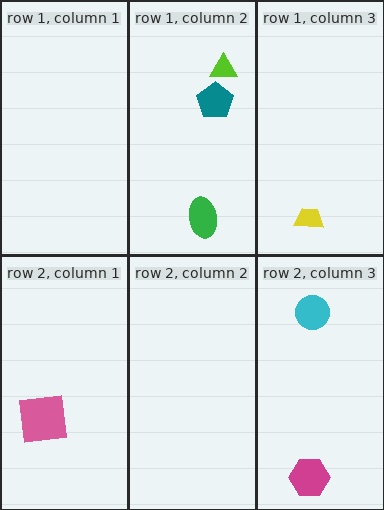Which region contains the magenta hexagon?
The row 2, column 3 region.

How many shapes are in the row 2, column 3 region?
2.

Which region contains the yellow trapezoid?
The row 1, column 3 region.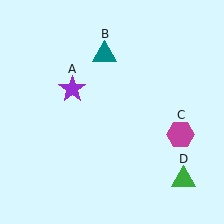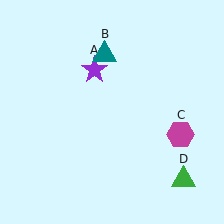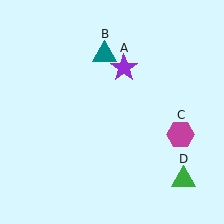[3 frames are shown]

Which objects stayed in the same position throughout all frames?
Teal triangle (object B) and magenta hexagon (object C) and green triangle (object D) remained stationary.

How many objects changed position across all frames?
1 object changed position: purple star (object A).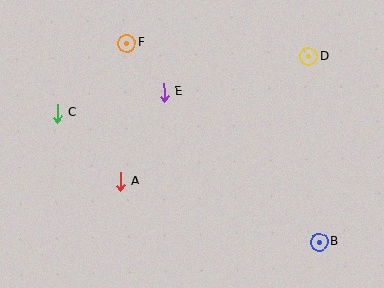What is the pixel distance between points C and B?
The distance between C and B is 292 pixels.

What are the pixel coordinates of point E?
Point E is at (164, 92).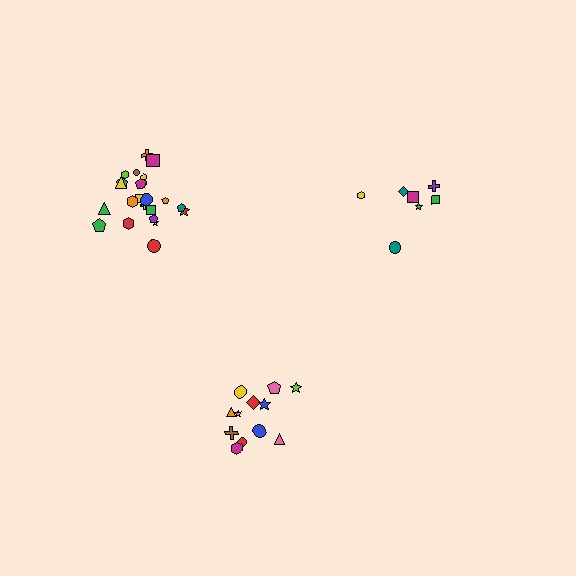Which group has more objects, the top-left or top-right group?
The top-left group.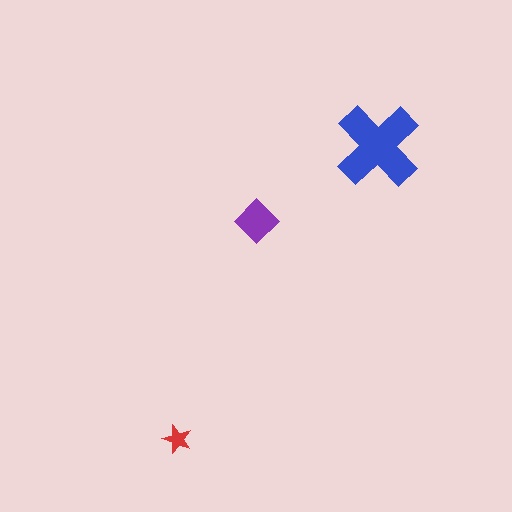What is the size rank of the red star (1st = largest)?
3rd.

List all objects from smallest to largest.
The red star, the purple diamond, the blue cross.